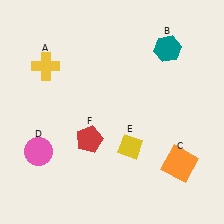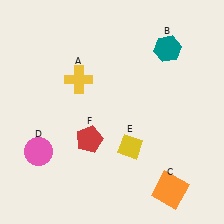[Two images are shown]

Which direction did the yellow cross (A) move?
The yellow cross (A) moved right.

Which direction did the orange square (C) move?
The orange square (C) moved down.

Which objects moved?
The objects that moved are: the yellow cross (A), the orange square (C).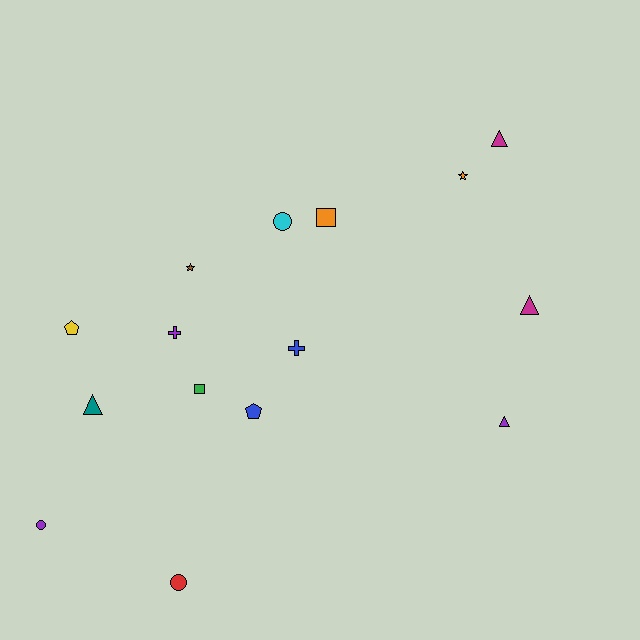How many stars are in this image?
There are 2 stars.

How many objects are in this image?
There are 15 objects.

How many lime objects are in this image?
There are no lime objects.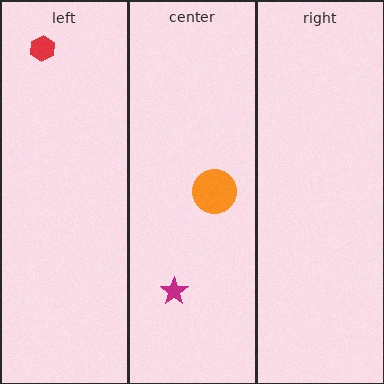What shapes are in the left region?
The red hexagon.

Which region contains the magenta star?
The center region.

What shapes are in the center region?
The magenta star, the orange circle.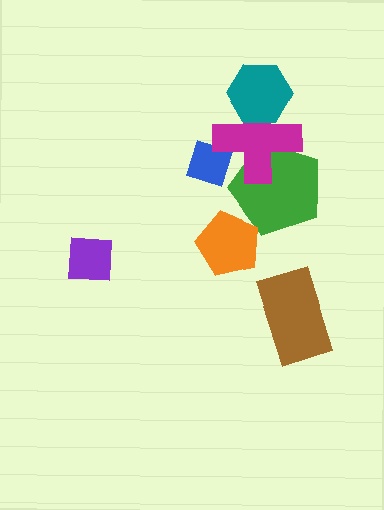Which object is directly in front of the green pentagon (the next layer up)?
The orange pentagon is directly in front of the green pentagon.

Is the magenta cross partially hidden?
Yes, it is partially covered by another shape.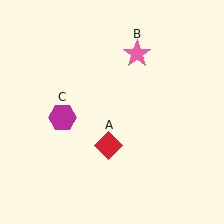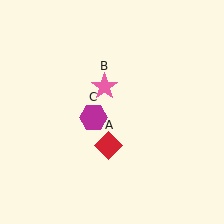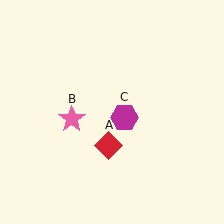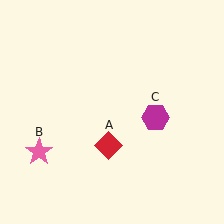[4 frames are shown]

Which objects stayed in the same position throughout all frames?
Red diamond (object A) remained stationary.